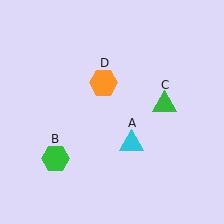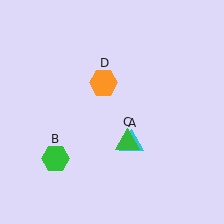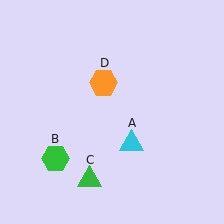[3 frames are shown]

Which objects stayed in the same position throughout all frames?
Cyan triangle (object A) and green hexagon (object B) and orange hexagon (object D) remained stationary.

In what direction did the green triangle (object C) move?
The green triangle (object C) moved down and to the left.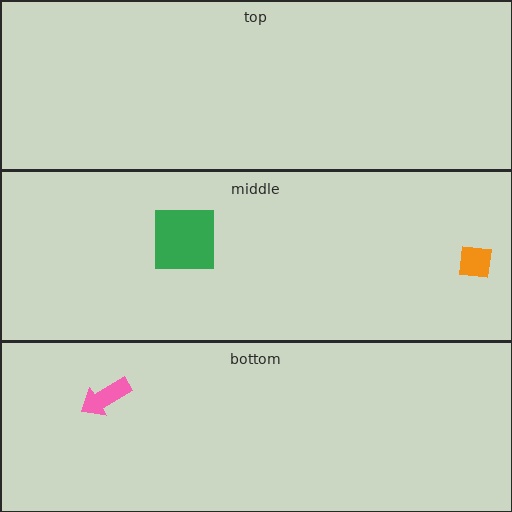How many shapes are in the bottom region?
1.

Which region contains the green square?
The middle region.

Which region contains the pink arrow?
The bottom region.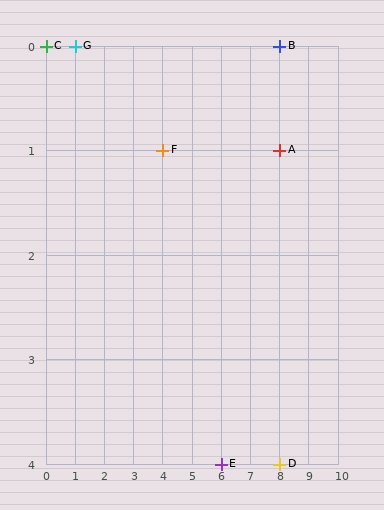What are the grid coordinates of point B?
Point B is at grid coordinates (8, 0).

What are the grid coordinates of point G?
Point G is at grid coordinates (1, 0).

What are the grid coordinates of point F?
Point F is at grid coordinates (4, 1).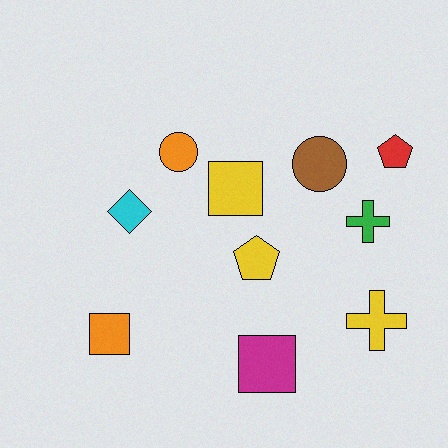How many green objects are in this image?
There is 1 green object.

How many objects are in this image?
There are 10 objects.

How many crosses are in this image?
There are 2 crosses.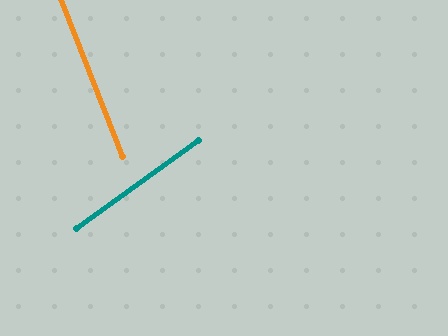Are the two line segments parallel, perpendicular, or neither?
Neither parallel nor perpendicular — they differ by about 76°.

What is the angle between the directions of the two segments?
Approximately 76 degrees.